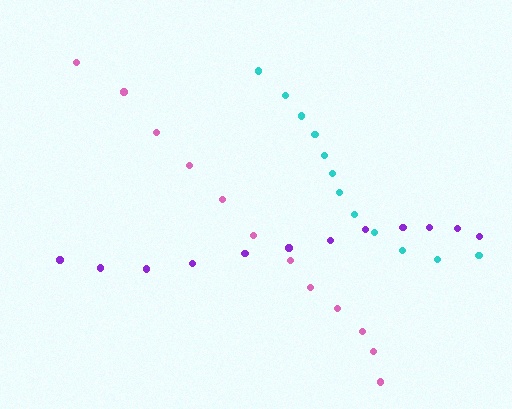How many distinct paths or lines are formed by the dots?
There are 3 distinct paths.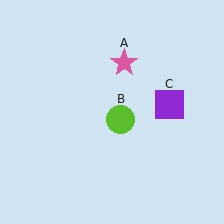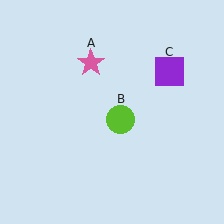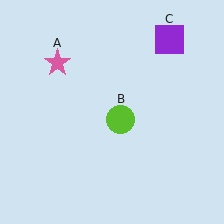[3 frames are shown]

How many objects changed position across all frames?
2 objects changed position: pink star (object A), purple square (object C).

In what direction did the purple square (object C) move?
The purple square (object C) moved up.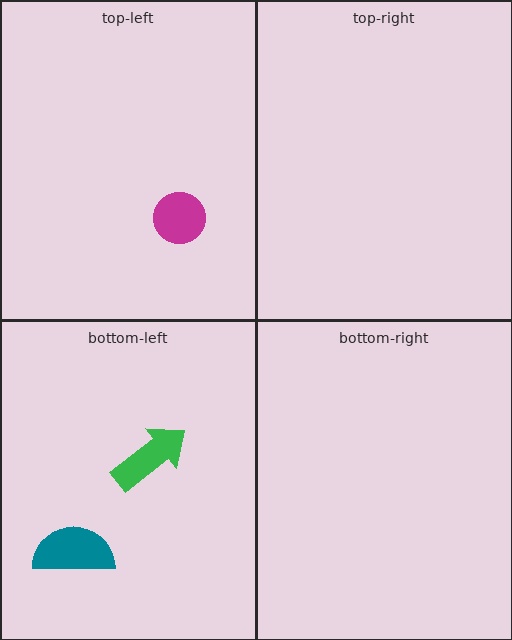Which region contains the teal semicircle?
The bottom-left region.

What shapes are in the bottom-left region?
The green arrow, the teal semicircle.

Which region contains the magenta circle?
The top-left region.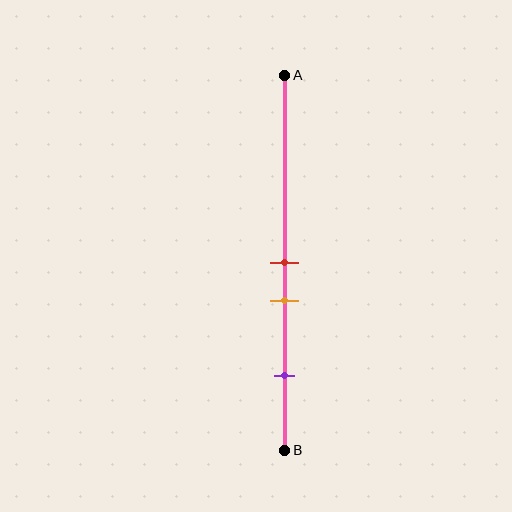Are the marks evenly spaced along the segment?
No, the marks are not evenly spaced.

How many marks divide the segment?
There are 3 marks dividing the segment.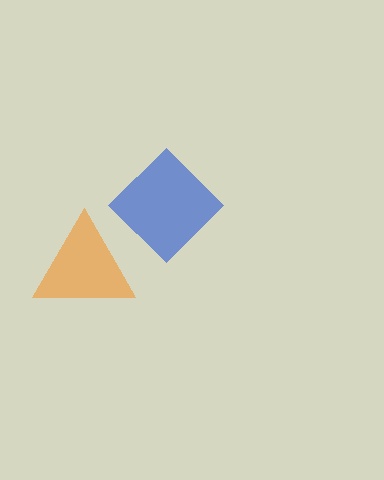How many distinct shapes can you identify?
There are 2 distinct shapes: a blue diamond, an orange triangle.